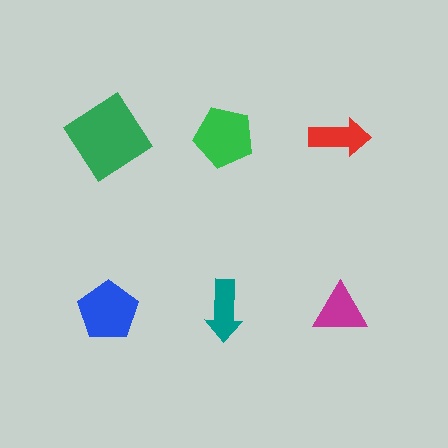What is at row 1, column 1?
A green diamond.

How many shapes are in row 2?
3 shapes.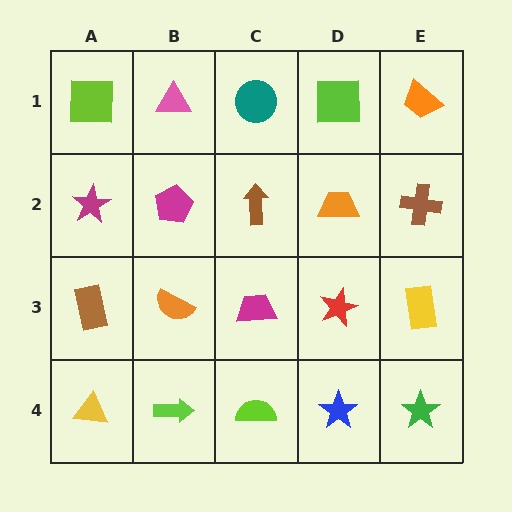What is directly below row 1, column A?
A magenta star.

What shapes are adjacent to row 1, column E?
A brown cross (row 2, column E), a lime square (row 1, column D).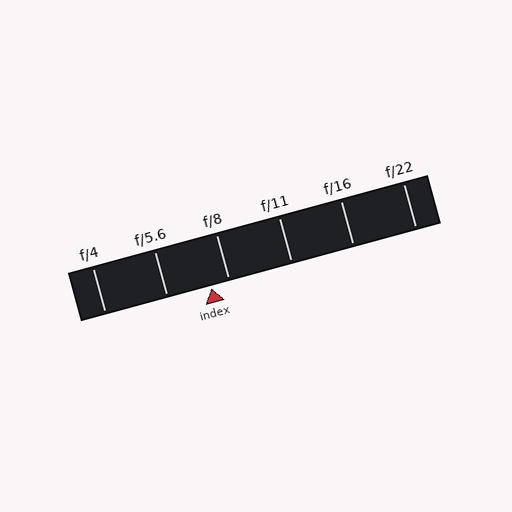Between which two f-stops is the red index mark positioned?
The index mark is between f/5.6 and f/8.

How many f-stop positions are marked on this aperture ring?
There are 6 f-stop positions marked.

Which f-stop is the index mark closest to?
The index mark is closest to f/8.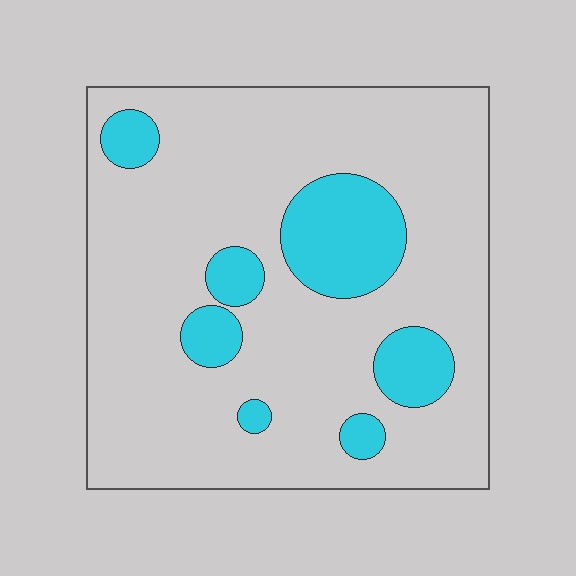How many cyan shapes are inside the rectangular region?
7.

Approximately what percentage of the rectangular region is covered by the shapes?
Approximately 20%.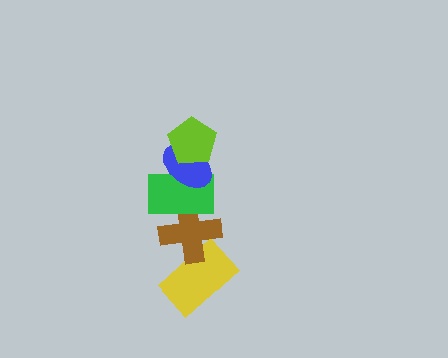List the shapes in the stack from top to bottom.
From top to bottom: the lime pentagon, the blue ellipse, the green rectangle, the brown cross, the yellow rectangle.